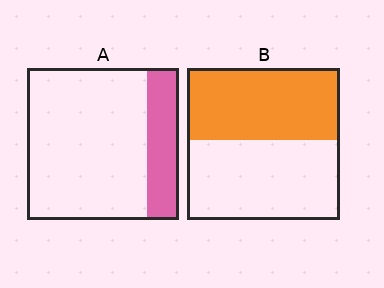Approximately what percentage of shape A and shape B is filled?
A is approximately 20% and B is approximately 45%.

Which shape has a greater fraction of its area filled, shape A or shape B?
Shape B.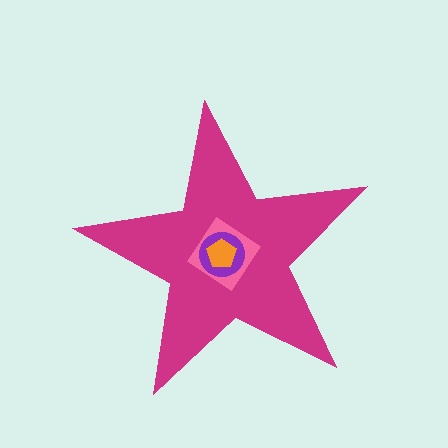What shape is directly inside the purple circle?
The orange pentagon.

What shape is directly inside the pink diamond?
The purple circle.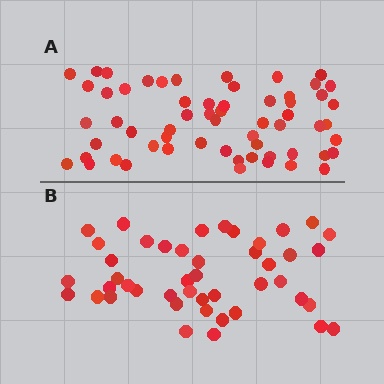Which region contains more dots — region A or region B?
Region A (the top region) has more dots.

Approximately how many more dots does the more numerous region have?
Region A has approximately 15 more dots than region B.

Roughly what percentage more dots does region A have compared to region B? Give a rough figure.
About 35% more.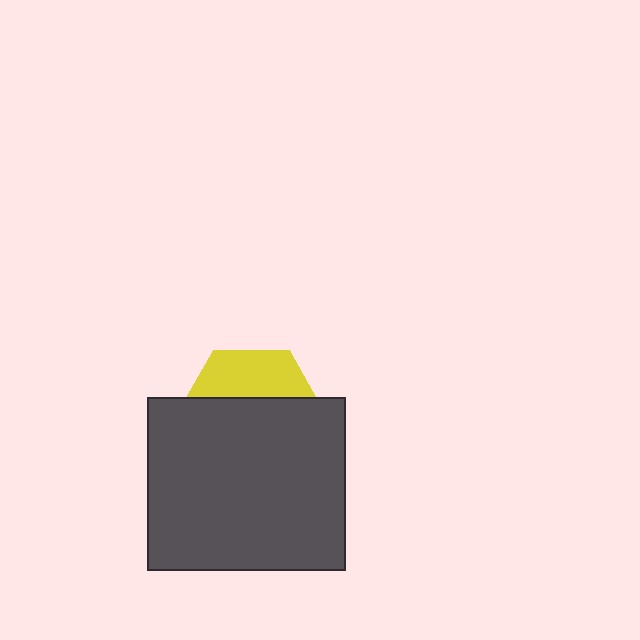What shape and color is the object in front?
The object in front is a dark gray rectangle.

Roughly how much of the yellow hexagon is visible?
A small part of it is visible (roughly 33%).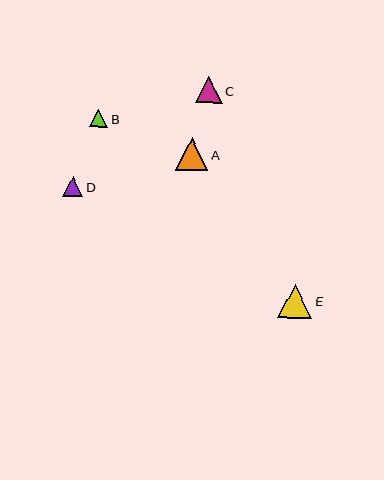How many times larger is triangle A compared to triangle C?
Triangle A is approximately 1.2 times the size of triangle C.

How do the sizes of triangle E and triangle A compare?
Triangle E and triangle A are approximately the same size.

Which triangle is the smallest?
Triangle B is the smallest with a size of approximately 18 pixels.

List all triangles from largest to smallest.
From largest to smallest: E, A, C, D, B.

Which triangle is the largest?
Triangle E is the largest with a size of approximately 35 pixels.